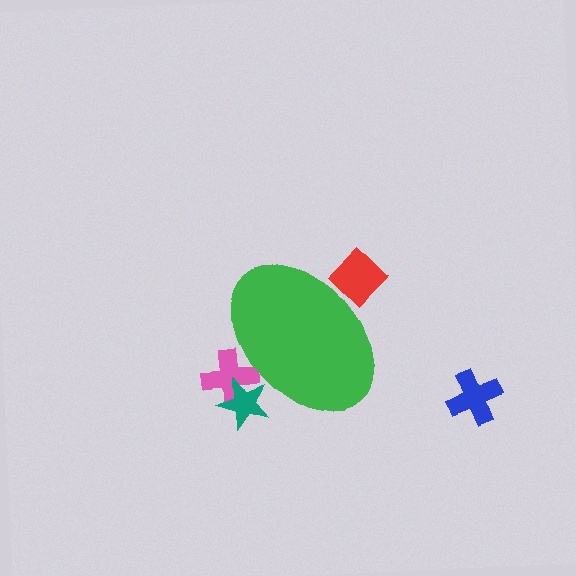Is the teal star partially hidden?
Yes, the teal star is partially hidden behind the green ellipse.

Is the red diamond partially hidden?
Yes, the red diamond is partially hidden behind the green ellipse.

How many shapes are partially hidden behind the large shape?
3 shapes are partially hidden.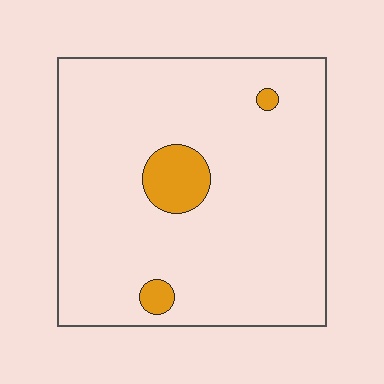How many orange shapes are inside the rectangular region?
3.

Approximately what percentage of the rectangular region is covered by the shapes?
Approximately 5%.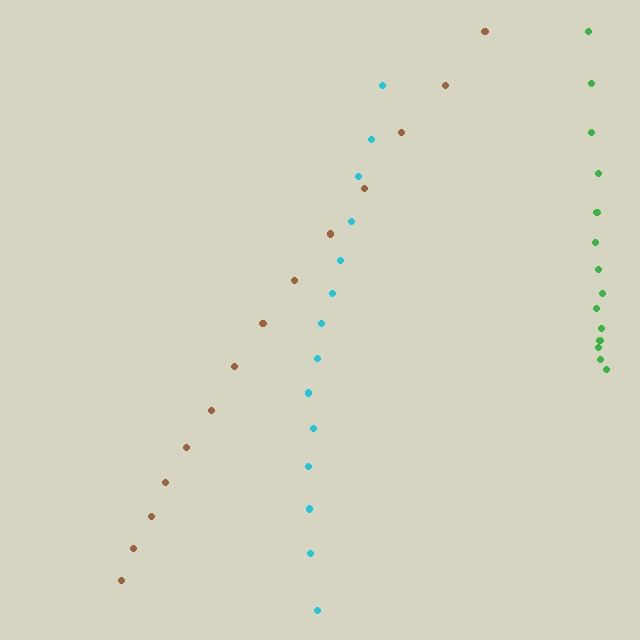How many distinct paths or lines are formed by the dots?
There are 3 distinct paths.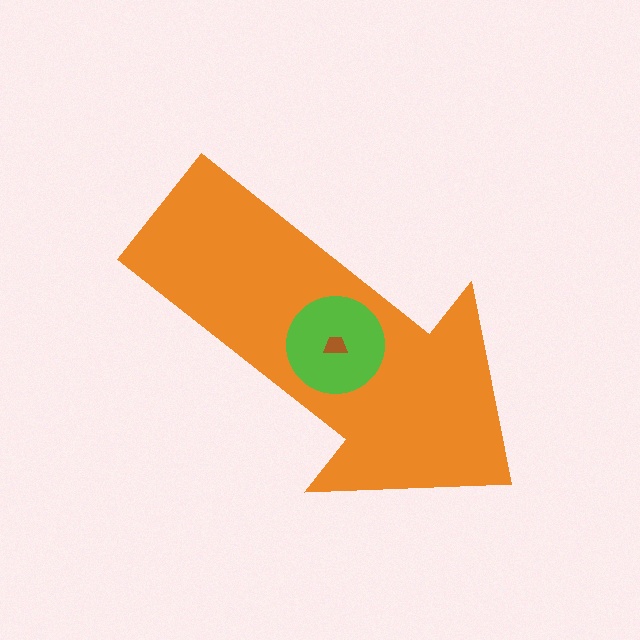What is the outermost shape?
The orange arrow.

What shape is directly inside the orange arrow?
The lime circle.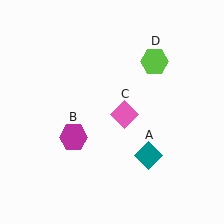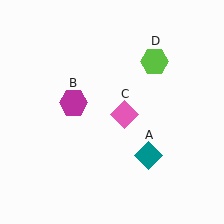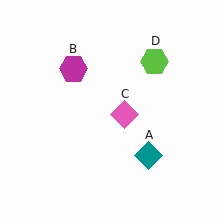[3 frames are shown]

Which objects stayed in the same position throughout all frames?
Teal diamond (object A) and pink diamond (object C) and lime hexagon (object D) remained stationary.